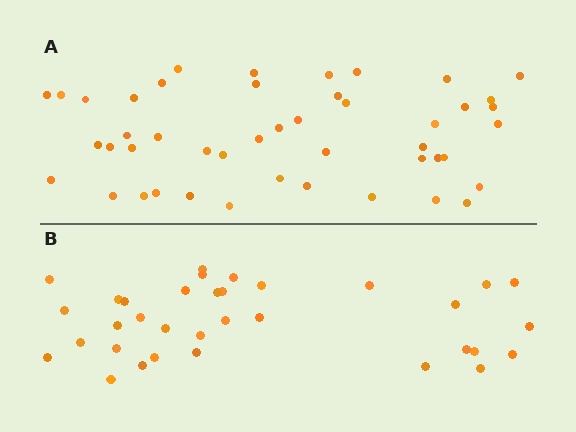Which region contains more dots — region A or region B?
Region A (the top region) has more dots.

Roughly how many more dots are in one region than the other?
Region A has roughly 12 or so more dots than region B.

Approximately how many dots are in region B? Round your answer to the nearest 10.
About 30 dots. (The exact count is 34, which rounds to 30.)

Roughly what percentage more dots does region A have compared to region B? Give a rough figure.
About 35% more.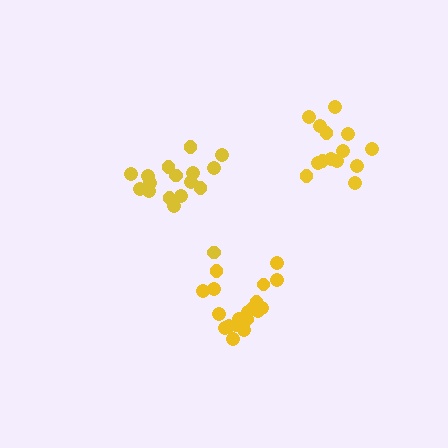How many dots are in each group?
Group 1: 17 dots, Group 2: 14 dots, Group 3: 19 dots (50 total).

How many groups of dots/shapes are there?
There are 3 groups.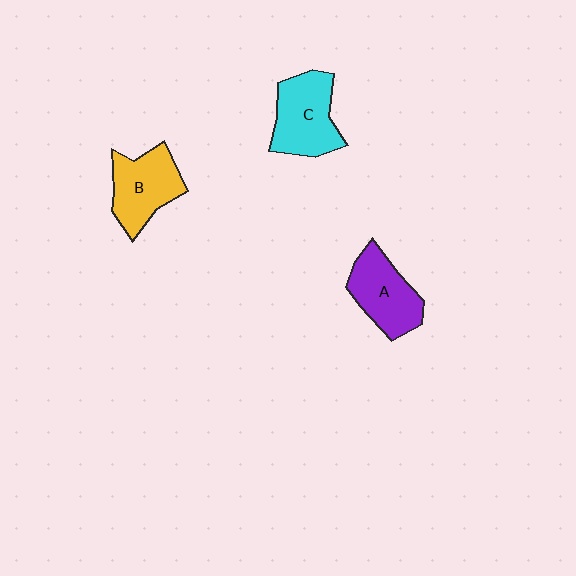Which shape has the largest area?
Shape C (cyan).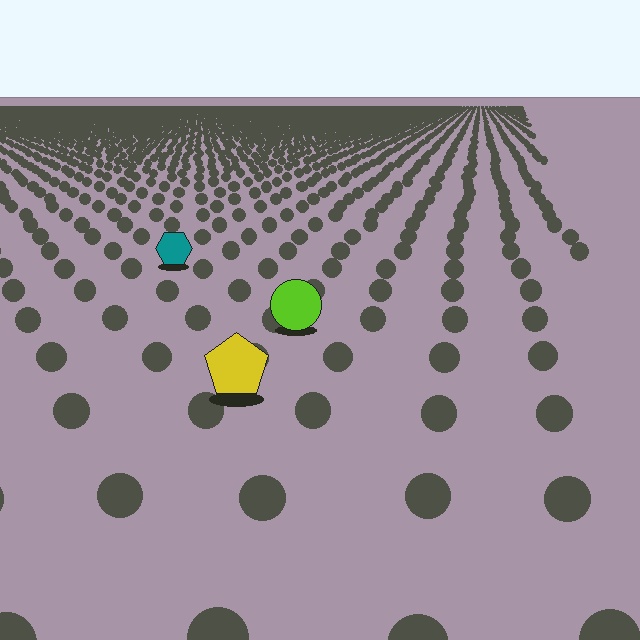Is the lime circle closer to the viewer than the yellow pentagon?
No. The yellow pentagon is closer — you can tell from the texture gradient: the ground texture is coarser near it.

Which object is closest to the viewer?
The yellow pentagon is closest. The texture marks near it are larger and more spread out.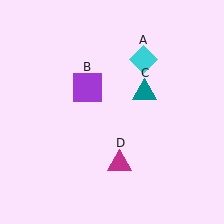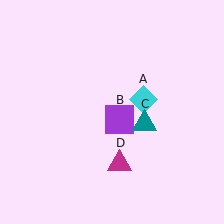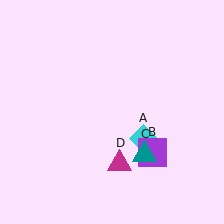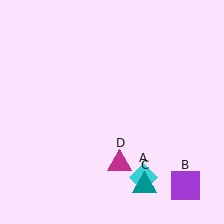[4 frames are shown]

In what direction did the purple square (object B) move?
The purple square (object B) moved down and to the right.